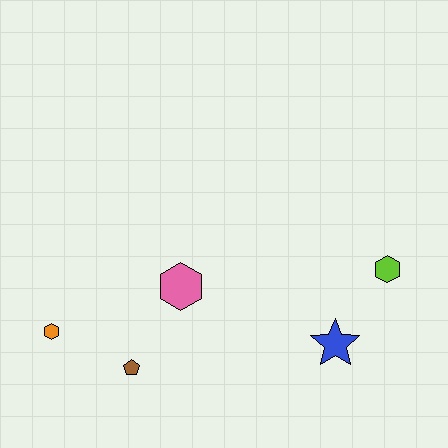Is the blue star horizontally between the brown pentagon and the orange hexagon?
No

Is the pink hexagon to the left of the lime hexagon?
Yes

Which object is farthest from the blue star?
The orange hexagon is farthest from the blue star.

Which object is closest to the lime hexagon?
The blue star is closest to the lime hexagon.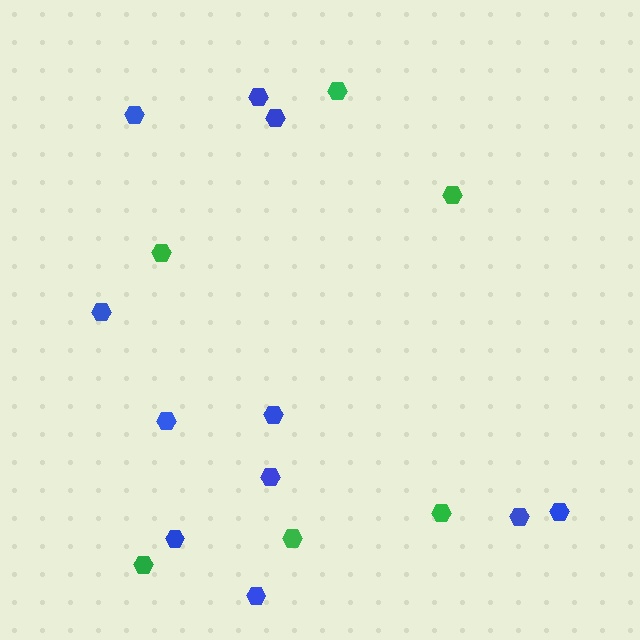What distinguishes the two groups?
There are 2 groups: one group of blue hexagons (11) and one group of green hexagons (6).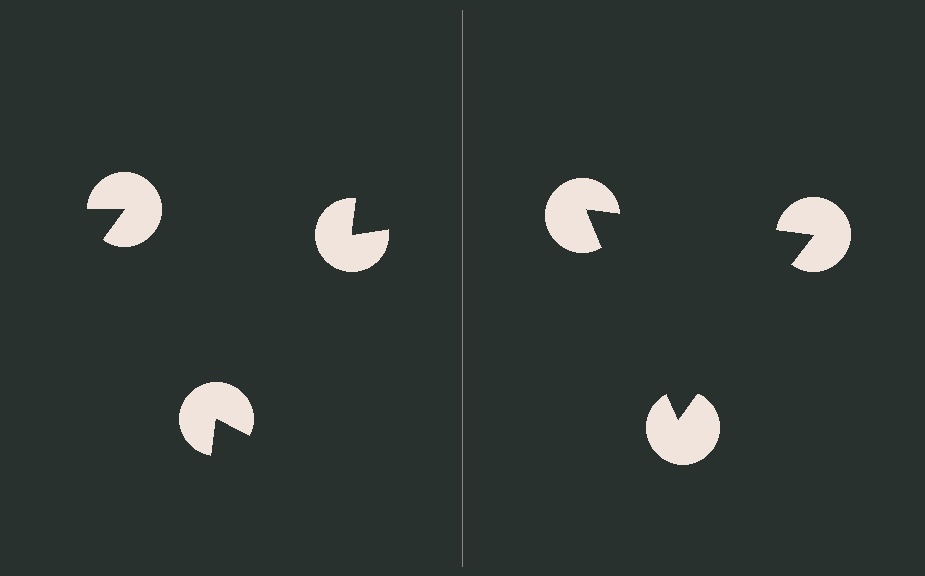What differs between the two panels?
The pac-man discs are positioned identically on both sides; only the wedge orientations differ. On the right they align to a triangle; on the left they are misaligned.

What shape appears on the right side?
An illusory triangle.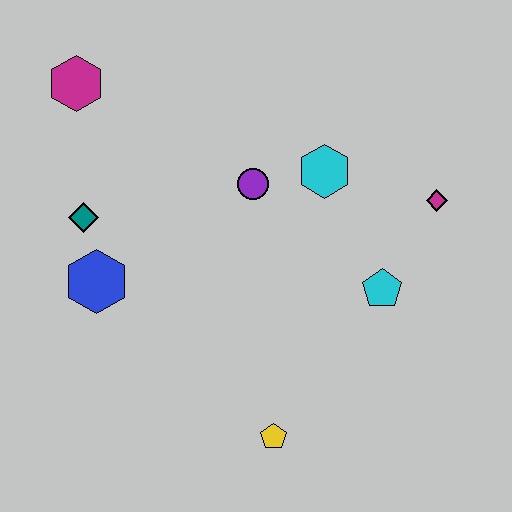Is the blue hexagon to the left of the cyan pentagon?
Yes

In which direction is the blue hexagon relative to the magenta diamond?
The blue hexagon is to the left of the magenta diamond.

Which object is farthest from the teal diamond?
The magenta diamond is farthest from the teal diamond.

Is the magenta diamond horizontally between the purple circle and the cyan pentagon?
No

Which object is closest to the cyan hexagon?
The purple circle is closest to the cyan hexagon.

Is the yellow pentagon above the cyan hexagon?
No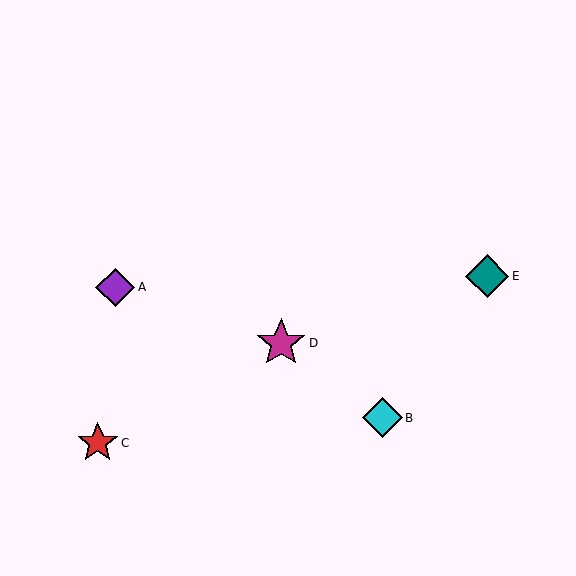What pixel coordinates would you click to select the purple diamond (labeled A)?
Click at (115, 287) to select the purple diamond A.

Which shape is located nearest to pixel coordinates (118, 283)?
The purple diamond (labeled A) at (115, 287) is nearest to that location.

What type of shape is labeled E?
Shape E is a teal diamond.